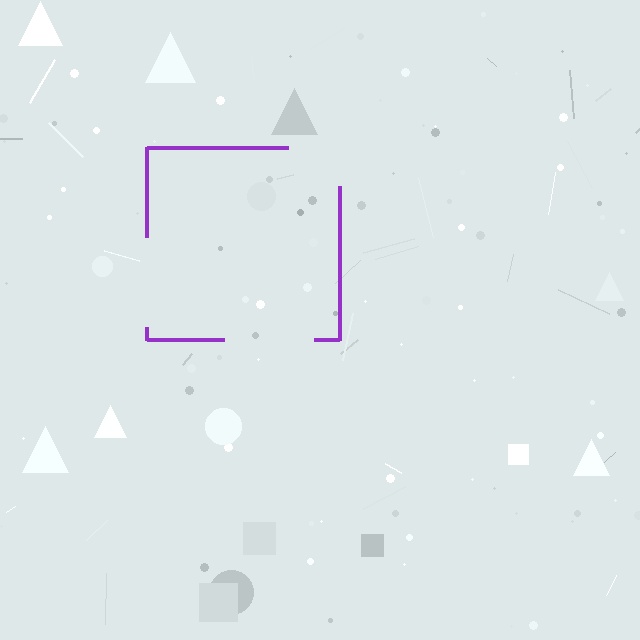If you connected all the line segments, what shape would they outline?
They would outline a square.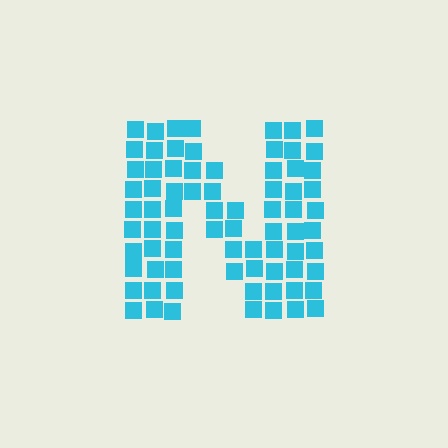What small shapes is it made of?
It is made of small squares.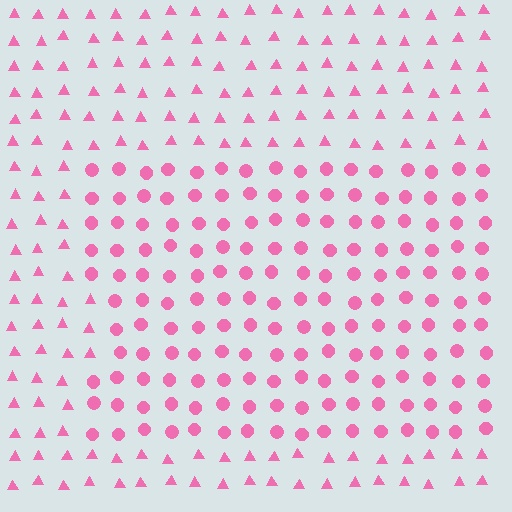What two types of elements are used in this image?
The image uses circles inside the rectangle region and triangles outside it.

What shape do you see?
I see a rectangle.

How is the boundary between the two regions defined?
The boundary is defined by a change in element shape: circles inside vs. triangles outside. All elements share the same color and spacing.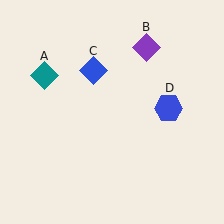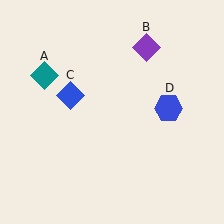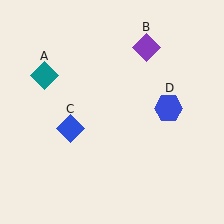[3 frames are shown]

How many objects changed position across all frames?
1 object changed position: blue diamond (object C).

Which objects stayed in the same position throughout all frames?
Teal diamond (object A) and purple diamond (object B) and blue hexagon (object D) remained stationary.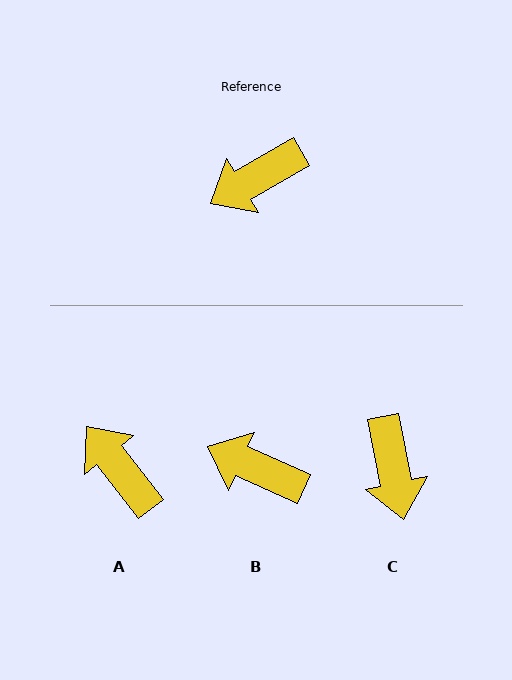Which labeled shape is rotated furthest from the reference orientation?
A, about 82 degrees away.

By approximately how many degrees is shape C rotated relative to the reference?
Approximately 71 degrees counter-clockwise.